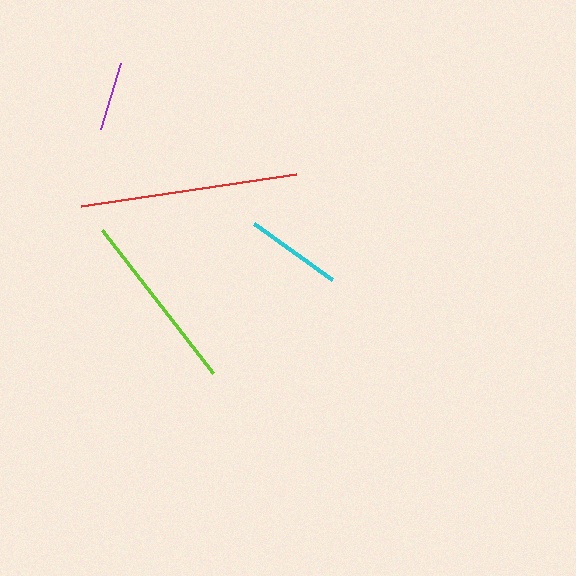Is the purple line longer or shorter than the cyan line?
The cyan line is longer than the purple line.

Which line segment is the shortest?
The purple line is the shortest at approximately 69 pixels.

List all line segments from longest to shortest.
From longest to shortest: red, lime, cyan, purple.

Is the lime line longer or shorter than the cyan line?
The lime line is longer than the cyan line.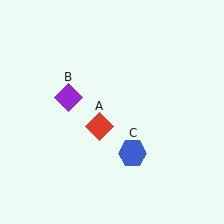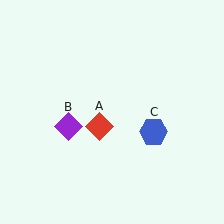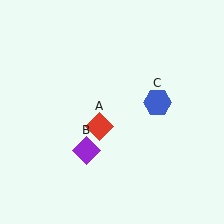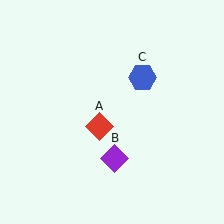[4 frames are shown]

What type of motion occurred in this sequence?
The purple diamond (object B), blue hexagon (object C) rotated counterclockwise around the center of the scene.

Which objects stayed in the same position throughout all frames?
Red diamond (object A) remained stationary.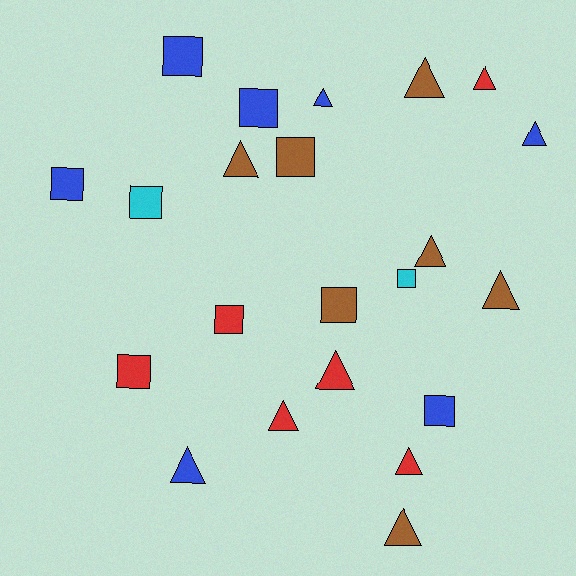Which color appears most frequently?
Brown, with 7 objects.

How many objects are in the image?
There are 22 objects.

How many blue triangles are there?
There are 3 blue triangles.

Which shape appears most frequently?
Triangle, with 12 objects.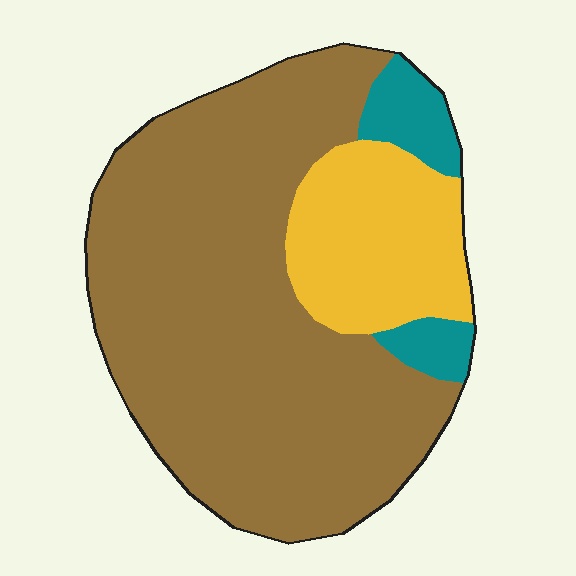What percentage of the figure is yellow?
Yellow takes up about one fifth (1/5) of the figure.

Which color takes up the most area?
Brown, at roughly 70%.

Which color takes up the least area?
Teal, at roughly 10%.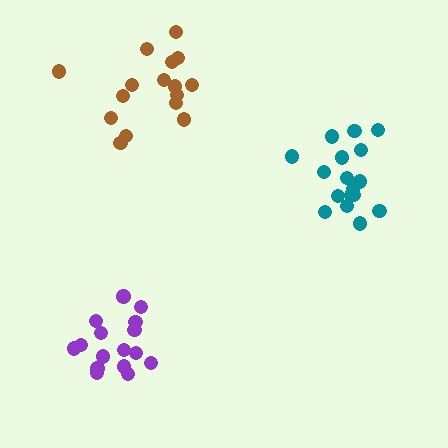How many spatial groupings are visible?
There are 3 spatial groupings.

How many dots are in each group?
Group 1: 17 dots, Group 2: 16 dots, Group 3: 16 dots (49 total).